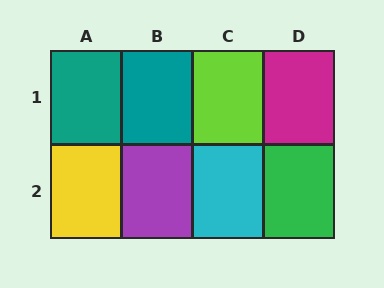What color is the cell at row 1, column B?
Teal.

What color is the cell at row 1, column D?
Magenta.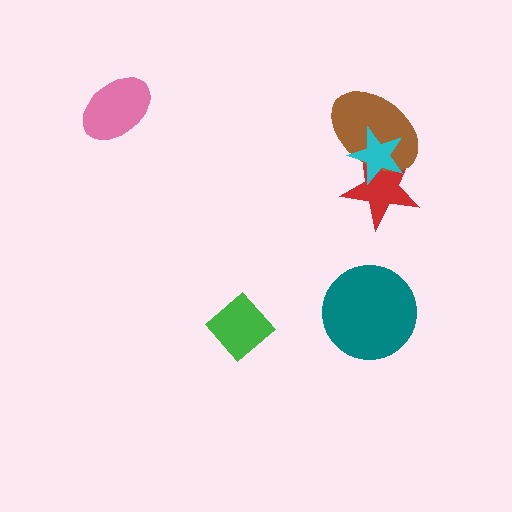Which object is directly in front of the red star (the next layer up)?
The brown ellipse is directly in front of the red star.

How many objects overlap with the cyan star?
2 objects overlap with the cyan star.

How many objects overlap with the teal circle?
0 objects overlap with the teal circle.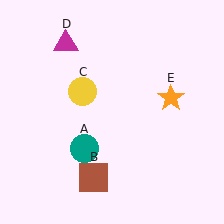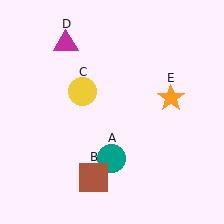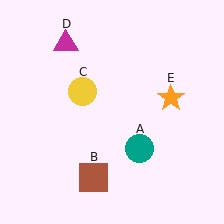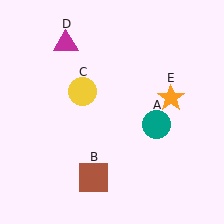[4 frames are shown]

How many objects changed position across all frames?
1 object changed position: teal circle (object A).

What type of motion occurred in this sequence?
The teal circle (object A) rotated counterclockwise around the center of the scene.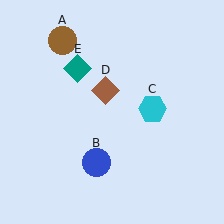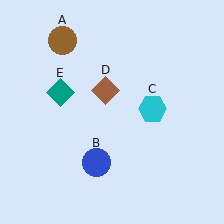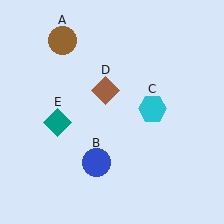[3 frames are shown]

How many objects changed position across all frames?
1 object changed position: teal diamond (object E).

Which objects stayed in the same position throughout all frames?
Brown circle (object A) and blue circle (object B) and cyan hexagon (object C) and brown diamond (object D) remained stationary.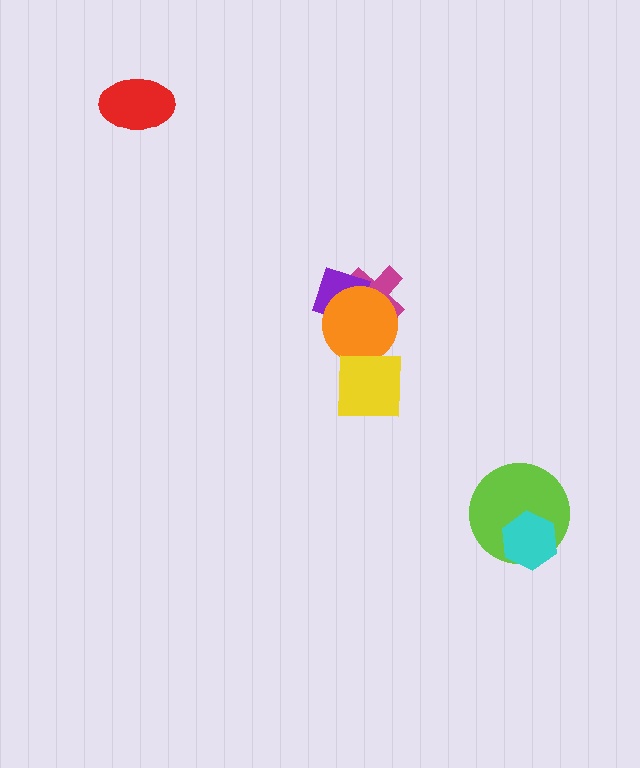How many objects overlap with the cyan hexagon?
1 object overlaps with the cyan hexagon.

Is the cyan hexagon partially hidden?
No, no other shape covers it.